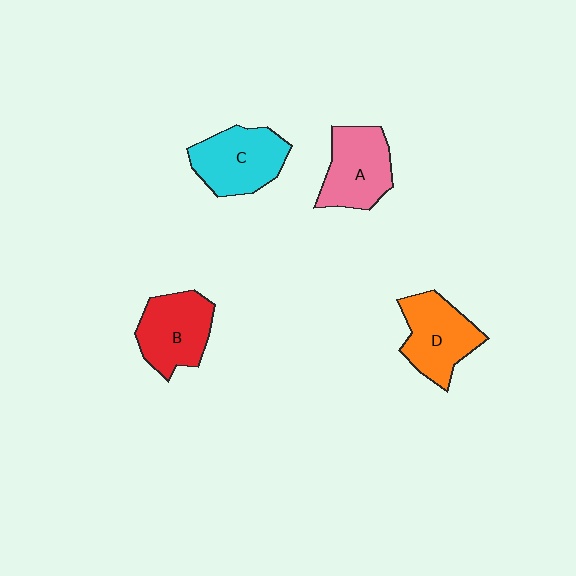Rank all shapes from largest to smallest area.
From largest to smallest: C (cyan), D (orange), B (red), A (pink).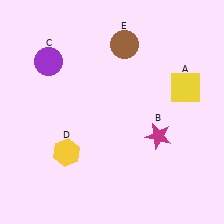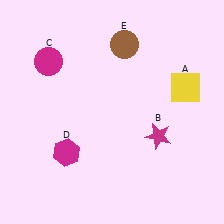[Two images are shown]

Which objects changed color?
C changed from purple to magenta. D changed from yellow to magenta.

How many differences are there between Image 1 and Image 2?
There are 2 differences between the two images.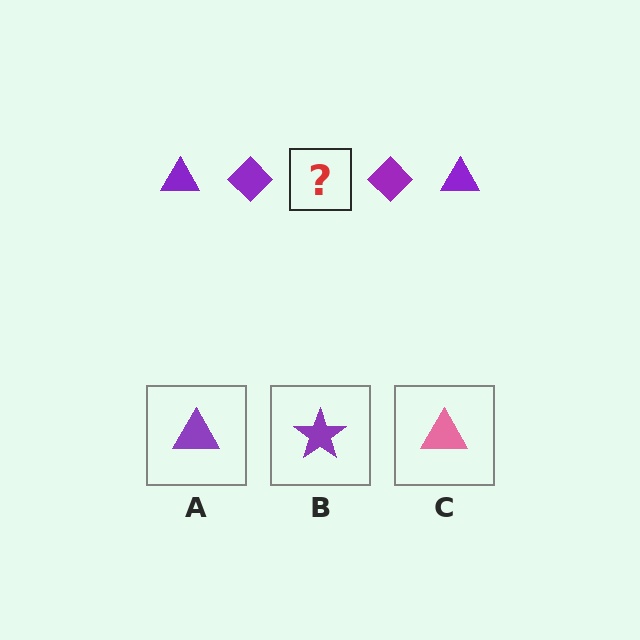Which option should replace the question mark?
Option A.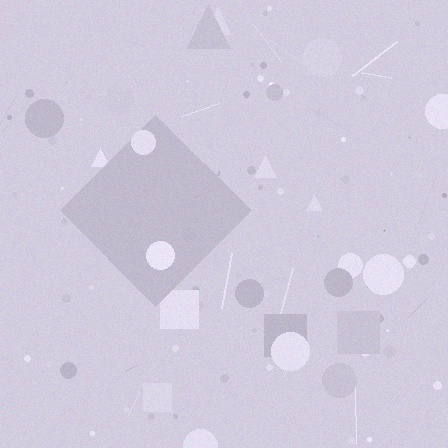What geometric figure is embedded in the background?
A diamond is embedded in the background.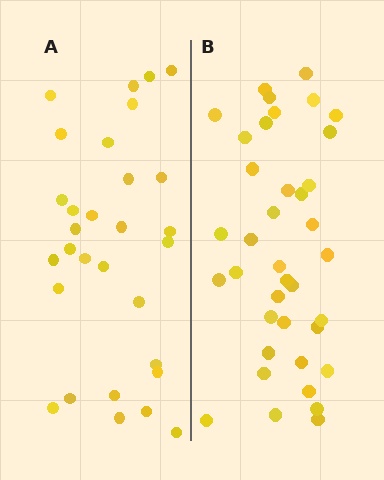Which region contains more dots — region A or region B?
Region B (the right region) has more dots.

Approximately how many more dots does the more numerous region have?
Region B has roughly 8 or so more dots than region A.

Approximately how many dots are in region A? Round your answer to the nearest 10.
About 30 dots.